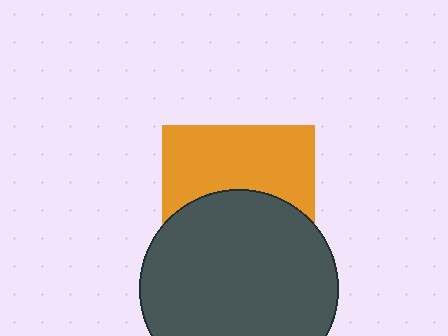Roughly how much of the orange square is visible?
About half of it is visible (roughly 48%).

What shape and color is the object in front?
The object in front is a dark gray circle.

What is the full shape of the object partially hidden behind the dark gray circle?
The partially hidden object is an orange square.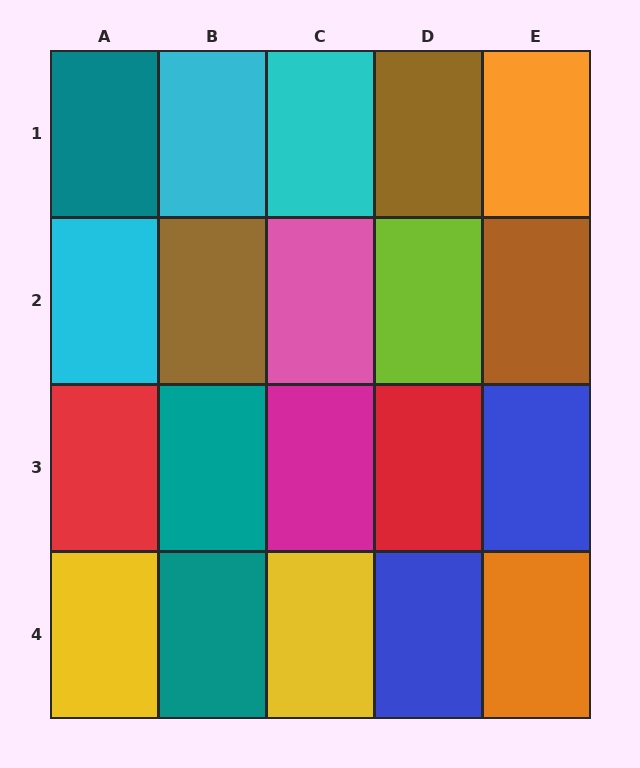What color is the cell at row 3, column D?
Red.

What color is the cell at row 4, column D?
Blue.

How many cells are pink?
1 cell is pink.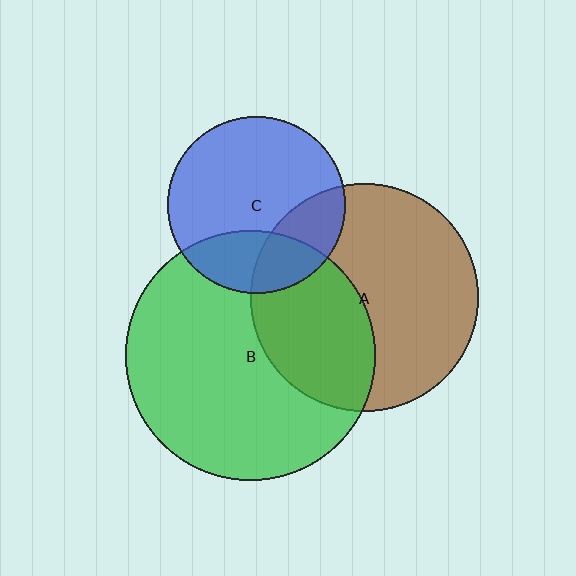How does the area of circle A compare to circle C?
Approximately 1.6 times.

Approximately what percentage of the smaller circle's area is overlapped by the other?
Approximately 25%.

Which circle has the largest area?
Circle B (green).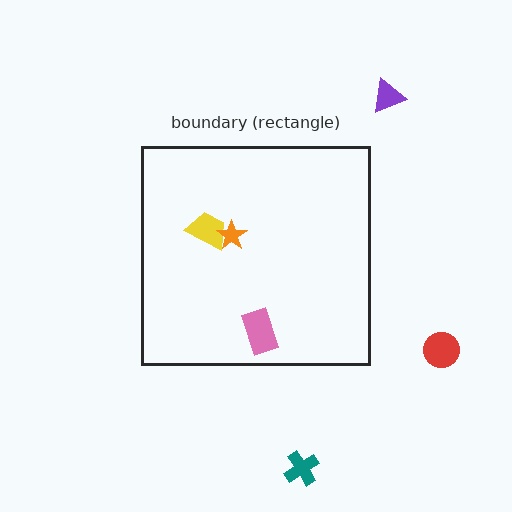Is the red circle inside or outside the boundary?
Outside.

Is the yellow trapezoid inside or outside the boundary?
Inside.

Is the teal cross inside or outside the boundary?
Outside.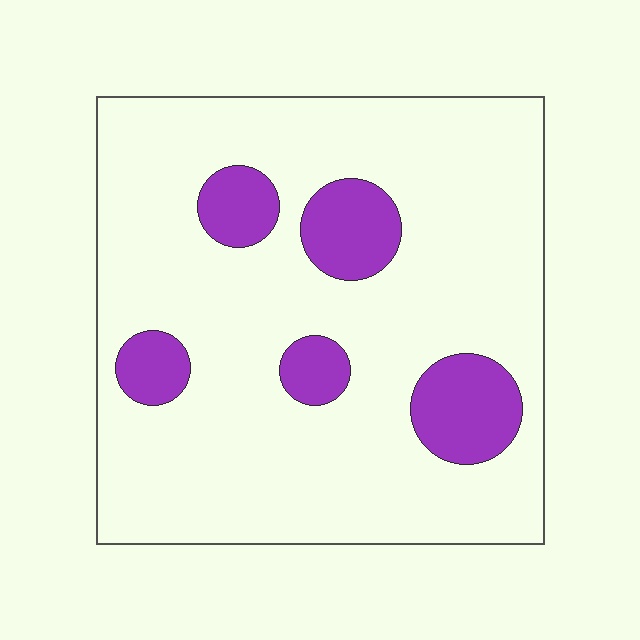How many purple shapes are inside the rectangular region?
5.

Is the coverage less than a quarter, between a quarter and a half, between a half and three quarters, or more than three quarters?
Less than a quarter.